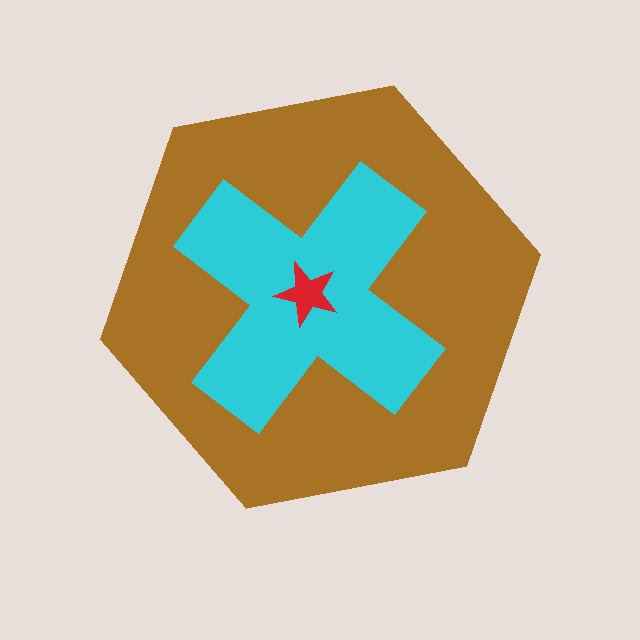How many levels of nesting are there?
3.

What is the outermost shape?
The brown hexagon.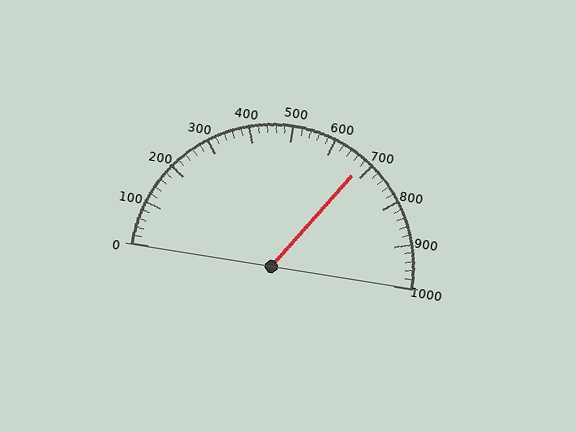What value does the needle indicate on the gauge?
The needle indicates approximately 680.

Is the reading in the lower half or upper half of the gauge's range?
The reading is in the upper half of the range (0 to 1000).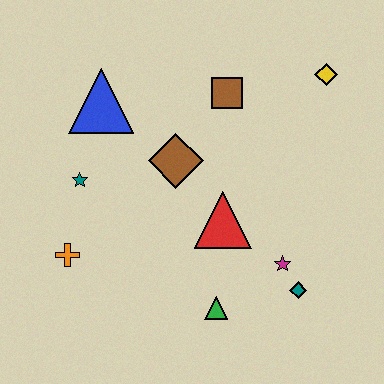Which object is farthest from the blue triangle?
The teal diamond is farthest from the blue triangle.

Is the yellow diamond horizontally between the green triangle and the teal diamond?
No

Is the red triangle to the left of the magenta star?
Yes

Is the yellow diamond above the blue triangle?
Yes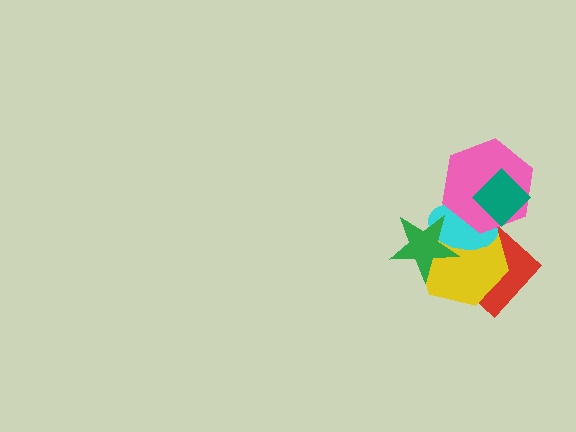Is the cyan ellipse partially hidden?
Yes, it is partially covered by another shape.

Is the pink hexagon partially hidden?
Yes, it is partially covered by another shape.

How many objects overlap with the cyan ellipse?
5 objects overlap with the cyan ellipse.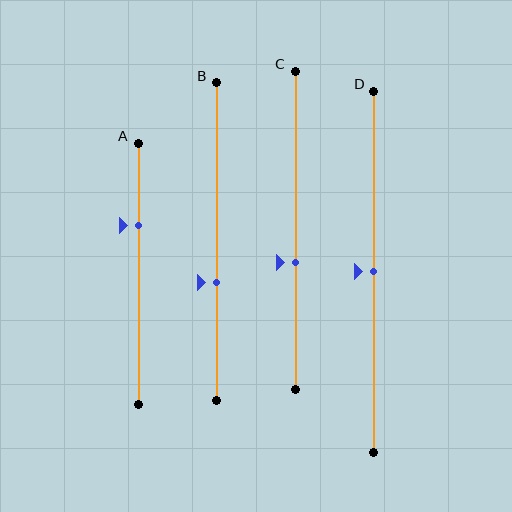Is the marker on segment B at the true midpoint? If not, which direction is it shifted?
No, the marker on segment B is shifted downward by about 13% of the segment length.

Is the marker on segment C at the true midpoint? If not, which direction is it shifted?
No, the marker on segment C is shifted downward by about 10% of the segment length.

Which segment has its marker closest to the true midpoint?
Segment D has its marker closest to the true midpoint.